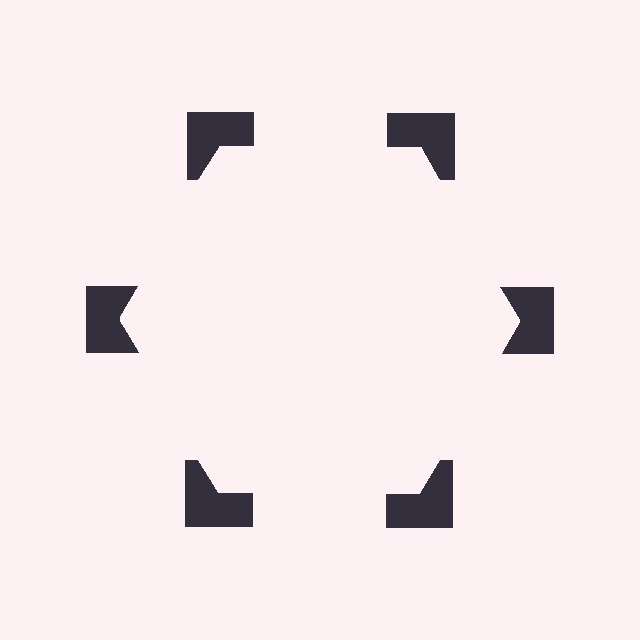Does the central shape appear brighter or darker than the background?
It typically appears slightly brighter than the background, even though no actual brightness change is drawn.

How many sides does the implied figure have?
6 sides.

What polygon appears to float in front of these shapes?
An illusory hexagon — its edges are inferred from the aligned wedge cuts in the notched squares, not physically drawn.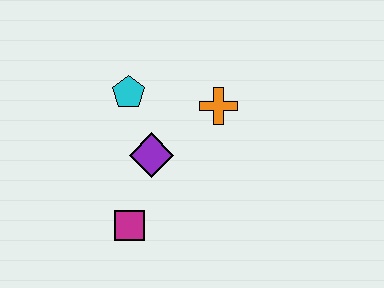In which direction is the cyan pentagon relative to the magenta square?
The cyan pentagon is above the magenta square.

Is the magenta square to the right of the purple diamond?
No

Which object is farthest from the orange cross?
The magenta square is farthest from the orange cross.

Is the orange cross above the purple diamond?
Yes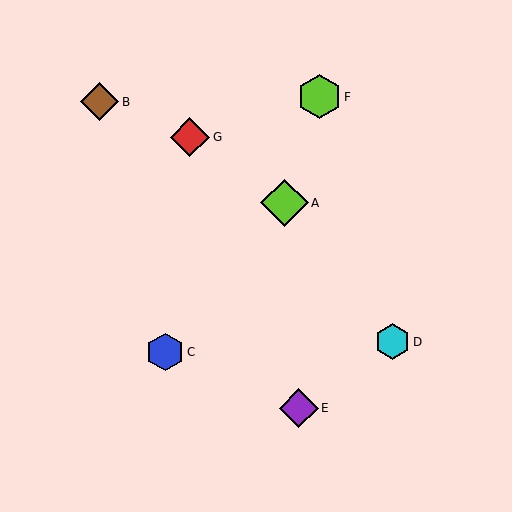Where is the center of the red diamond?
The center of the red diamond is at (190, 137).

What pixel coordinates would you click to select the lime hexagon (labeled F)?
Click at (320, 97) to select the lime hexagon F.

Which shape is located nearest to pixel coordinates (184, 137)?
The red diamond (labeled G) at (190, 137) is nearest to that location.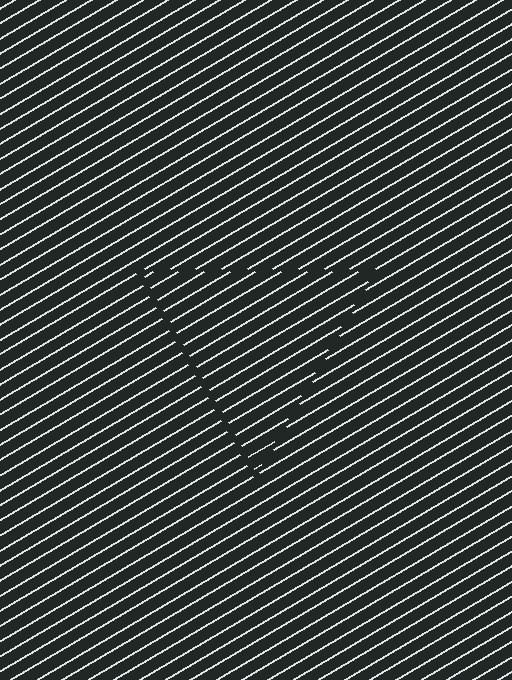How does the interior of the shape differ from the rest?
The interior of the shape contains the same grating, shifted by half a period — the contour is defined by the phase discontinuity where line-ends from the inner and outer gratings abut.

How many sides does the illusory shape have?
3 sides — the line-ends trace a triangle.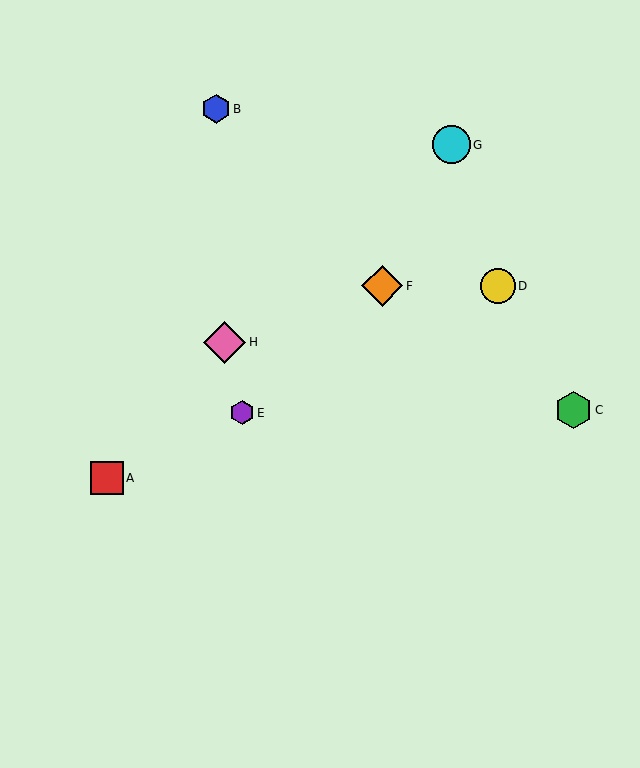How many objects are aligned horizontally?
2 objects (D, F) are aligned horizontally.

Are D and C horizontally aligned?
No, D is at y≈286 and C is at y≈410.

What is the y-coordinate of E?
Object E is at y≈413.